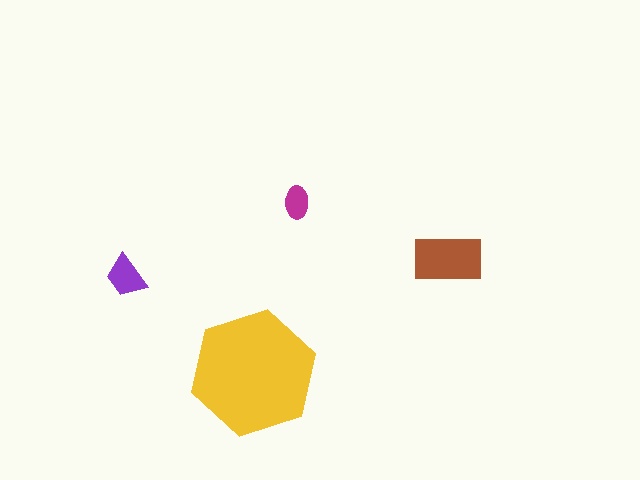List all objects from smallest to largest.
The magenta ellipse, the purple trapezoid, the brown rectangle, the yellow hexagon.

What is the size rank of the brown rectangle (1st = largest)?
2nd.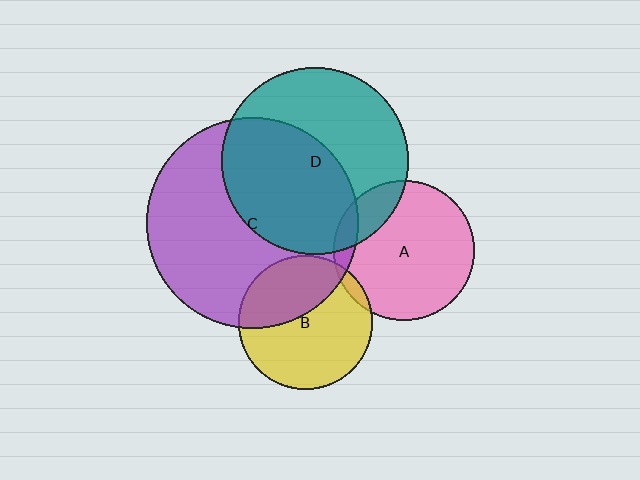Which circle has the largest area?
Circle C (purple).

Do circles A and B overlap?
Yes.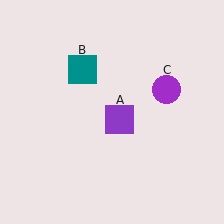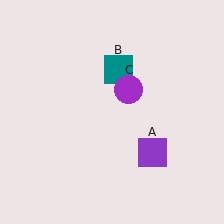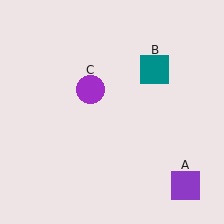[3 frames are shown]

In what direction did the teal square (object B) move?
The teal square (object B) moved right.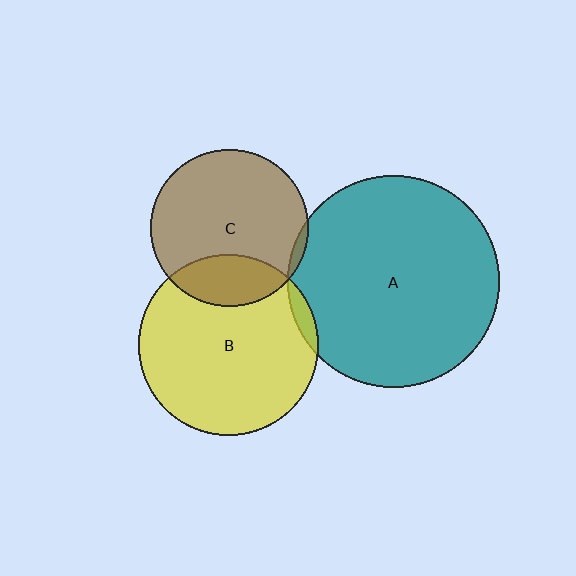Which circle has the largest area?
Circle A (teal).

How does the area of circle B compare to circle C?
Approximately 1.3 times.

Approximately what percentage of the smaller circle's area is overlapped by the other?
Approximately 5%.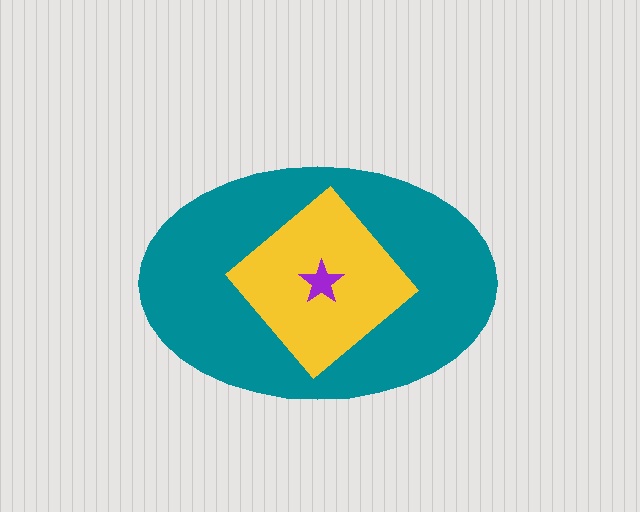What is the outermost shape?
The teal ellipse.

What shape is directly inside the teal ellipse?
The yellow diamond.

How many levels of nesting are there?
3.